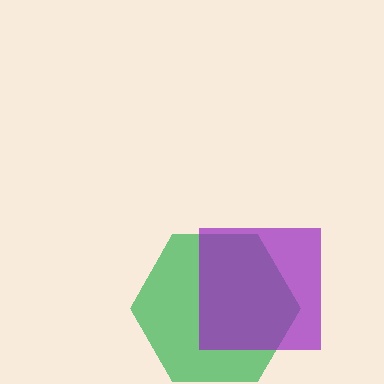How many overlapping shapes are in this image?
There are 2 overlapping shapes in the image.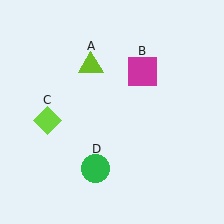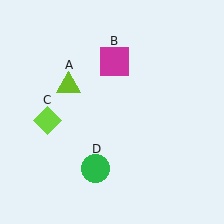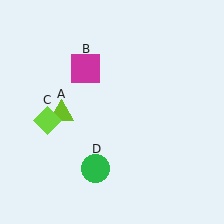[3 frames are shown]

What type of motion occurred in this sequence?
The lime triangle (object A), magenta square (object B) rotated counterclockwise around the center of the scene.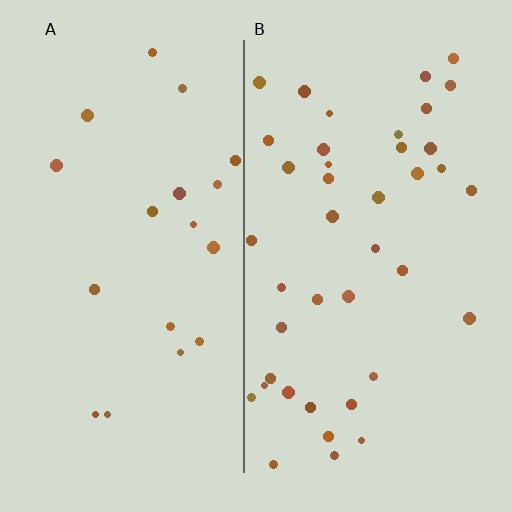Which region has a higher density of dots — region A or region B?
B (the right).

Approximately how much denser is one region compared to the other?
Approximately 2.2× — region B over region A.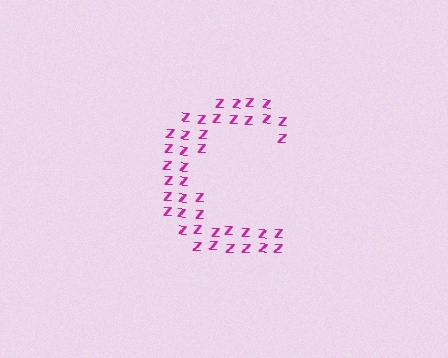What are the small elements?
The small elements are letter Z's.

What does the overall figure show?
The overall figure shows the letter C.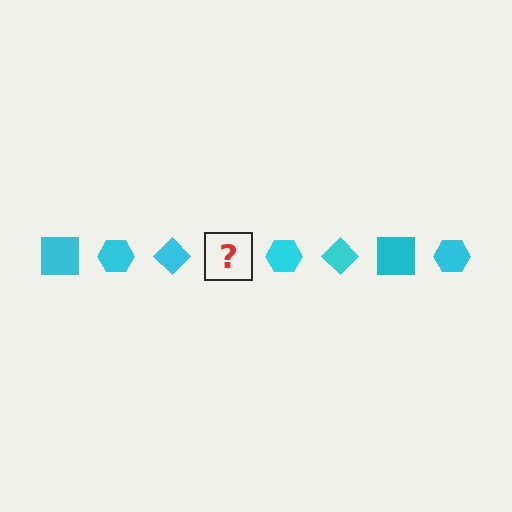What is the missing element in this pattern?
The missing element is a cyan square.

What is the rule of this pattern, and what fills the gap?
The rule is that the pattern cycles through square, hexagon, diamond shapes in cyan. The gap should be filled with a cyan square.